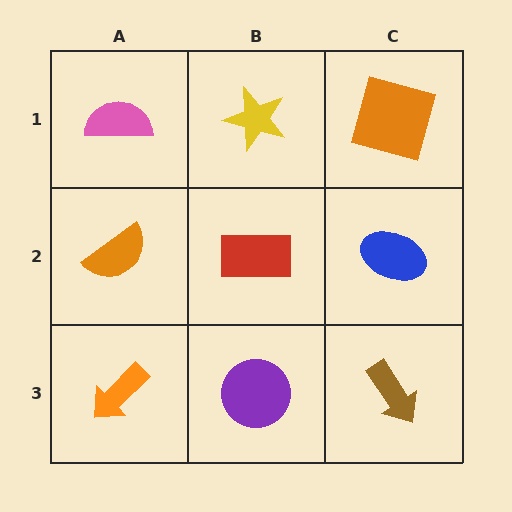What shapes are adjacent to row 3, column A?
An orange semicircle (row 2, column A), a purple circle (row 3, column B).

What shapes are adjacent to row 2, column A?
A pink semicircle (row 1, column A), an orange arrow (row 3, column A), a red rectangle (row 2, column B).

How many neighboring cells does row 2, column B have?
4.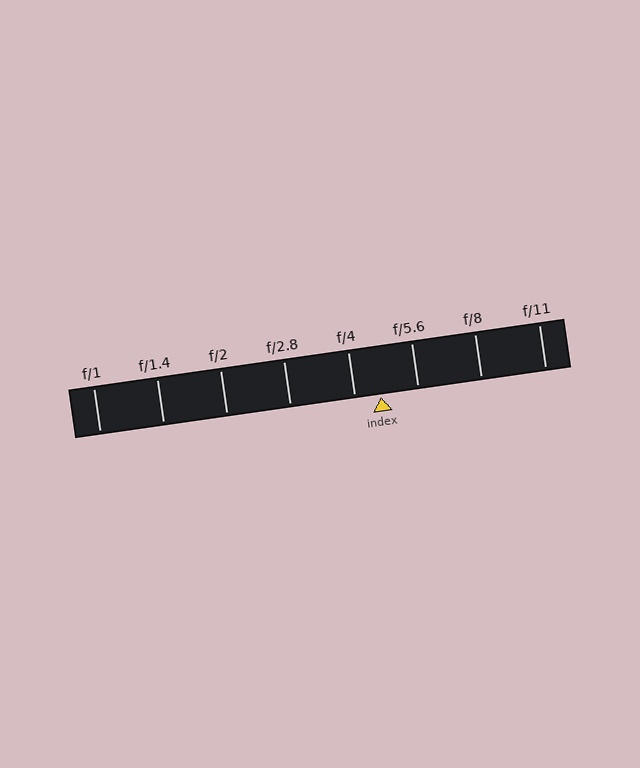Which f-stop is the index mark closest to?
The index mark is closest to f/4.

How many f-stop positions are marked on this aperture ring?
There are 8 f-stop positions marked.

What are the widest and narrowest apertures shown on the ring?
The widest aperture shown is f/1 and the narrowest is f/11.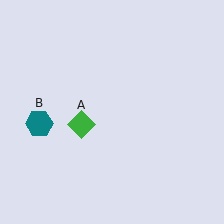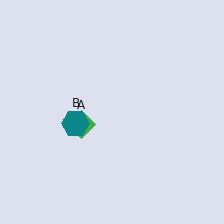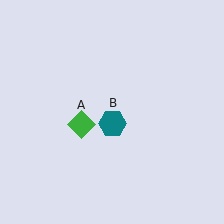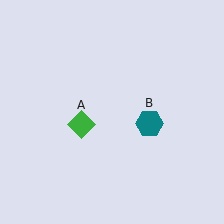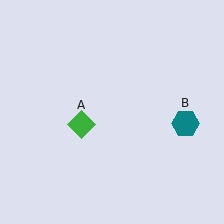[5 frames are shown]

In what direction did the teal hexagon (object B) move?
The teal hexagon (object B) moved right.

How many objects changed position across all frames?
1 object changed position: teal hexagon (object B).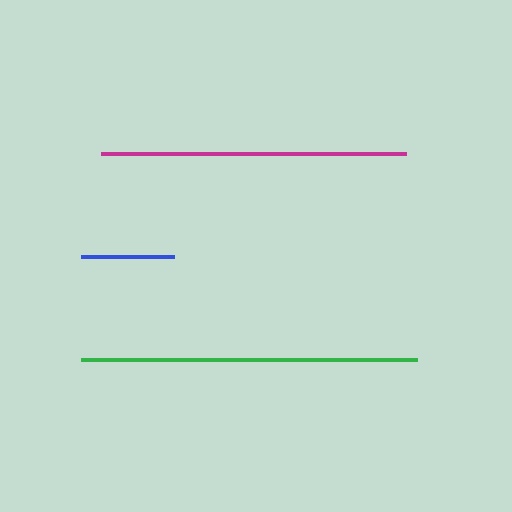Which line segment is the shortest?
The blue line is the shortest at approximately 93 pixels.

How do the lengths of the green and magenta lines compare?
The green and magenta lines are approximately the same length.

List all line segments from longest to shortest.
From longest to shortest: green, magenta, blue.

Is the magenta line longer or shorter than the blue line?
The magenta line is longer than the blue line.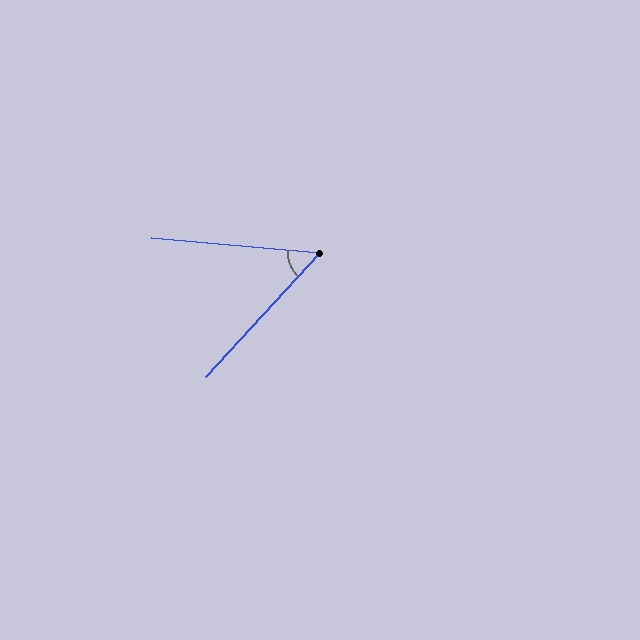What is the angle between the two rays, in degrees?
Approximately 52 degrees.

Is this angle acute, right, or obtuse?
It is acute.